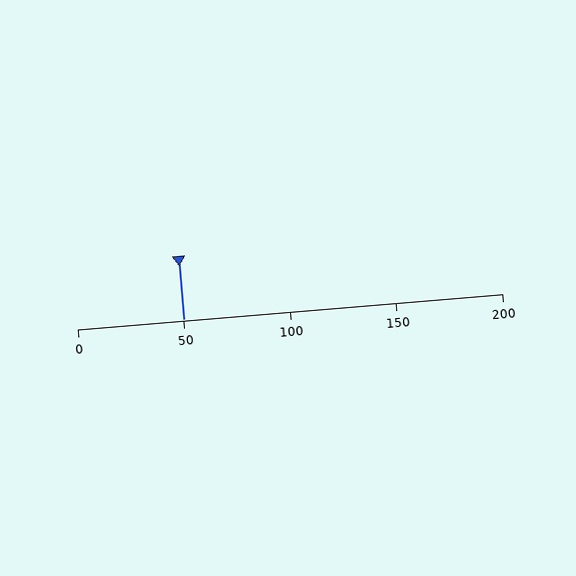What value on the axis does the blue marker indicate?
The marker indicates approximately 50.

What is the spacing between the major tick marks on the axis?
The major ticks are spaced 50 apart.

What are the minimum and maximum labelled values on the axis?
The axis runs from 0 to 200.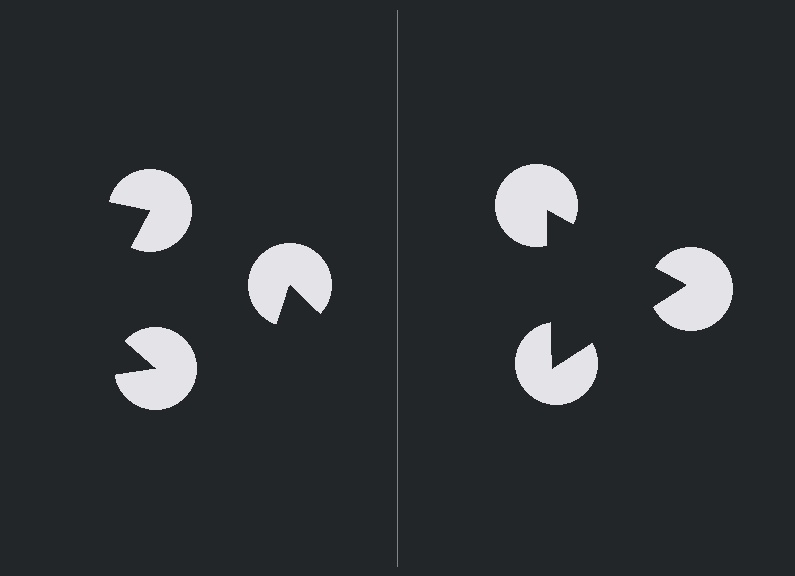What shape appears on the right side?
An illusory triangle.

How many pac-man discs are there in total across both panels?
6 — 3 on each side.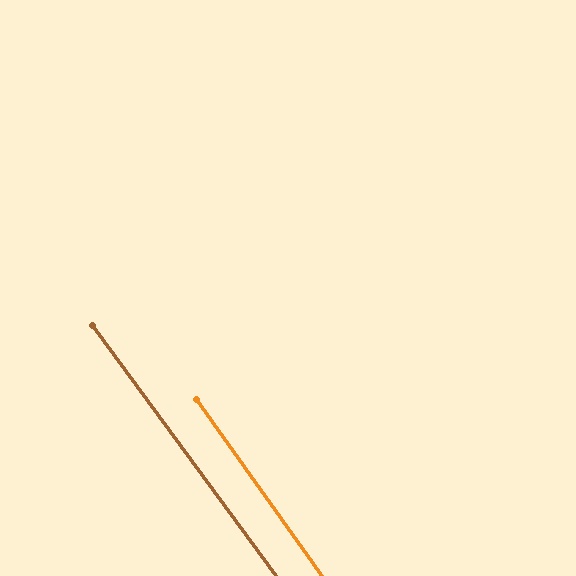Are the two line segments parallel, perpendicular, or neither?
Parallel — their directions differ by only 0.6°.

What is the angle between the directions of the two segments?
Approximately 1 degree.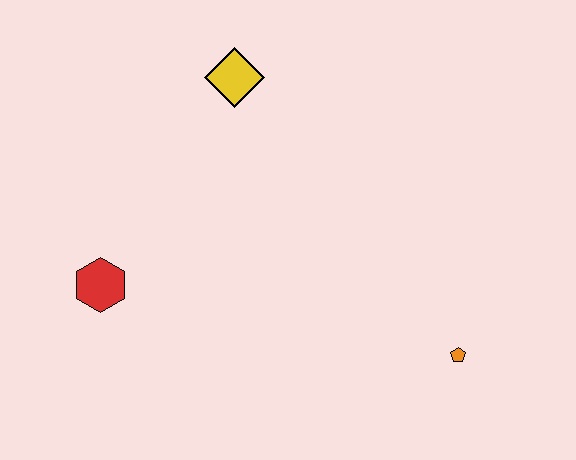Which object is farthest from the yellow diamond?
The orange pentagon is farthest from the yellow diamond.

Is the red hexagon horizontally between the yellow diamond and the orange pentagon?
No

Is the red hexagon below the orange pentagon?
No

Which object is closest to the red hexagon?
The yellow diamond is closest to the red hexagon.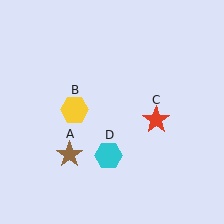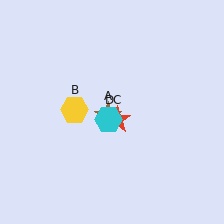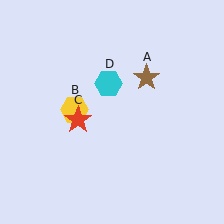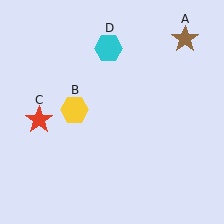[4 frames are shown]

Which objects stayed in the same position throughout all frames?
Yellow hexagon (object B) remained stationary.